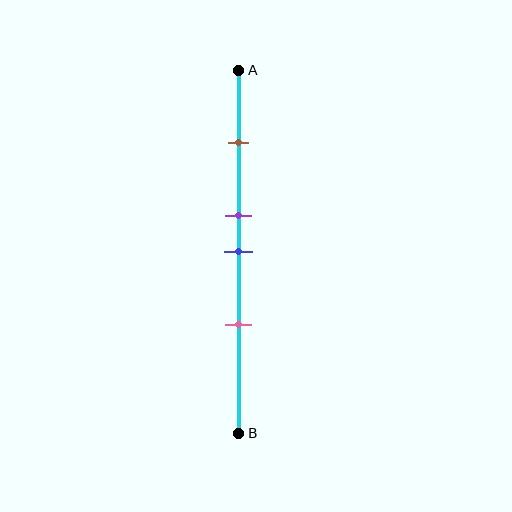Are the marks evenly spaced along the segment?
No, the marks are not evenly spaced.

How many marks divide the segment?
There are 4 marks dividing the segment.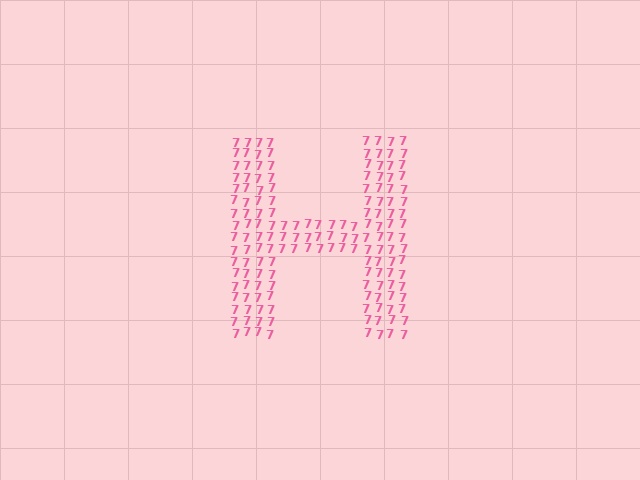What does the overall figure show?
The overall figure shows the letter H.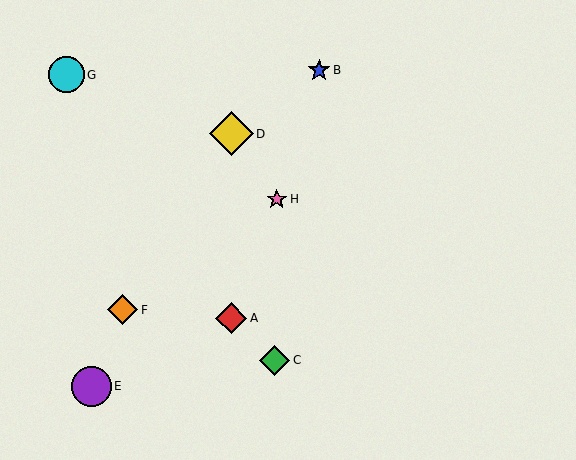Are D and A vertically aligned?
Yes, both are at x≈231.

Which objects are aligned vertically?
Objects A, D are aligned vertically.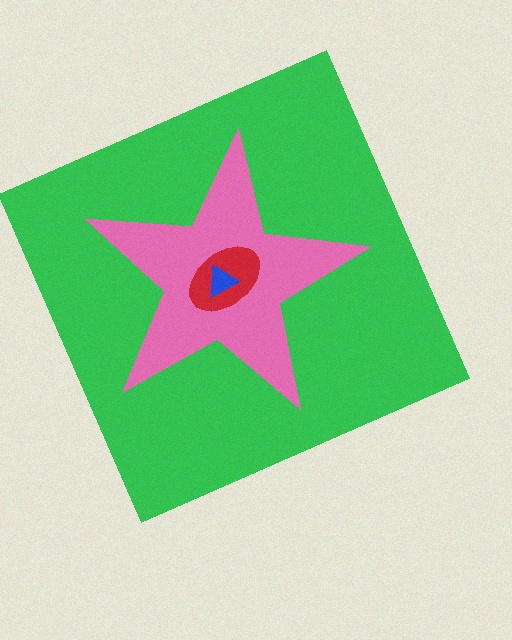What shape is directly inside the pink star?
The red ellipse.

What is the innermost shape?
The blue triangle.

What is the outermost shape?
The green square.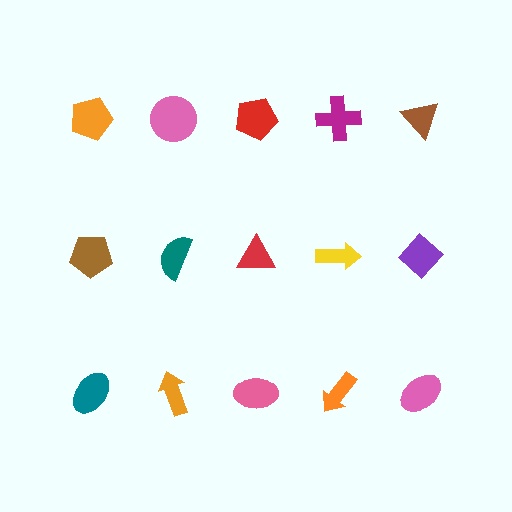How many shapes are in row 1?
5 shapes.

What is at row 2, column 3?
A red triangle.